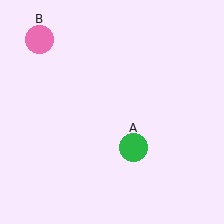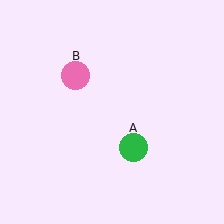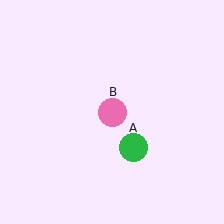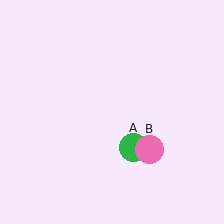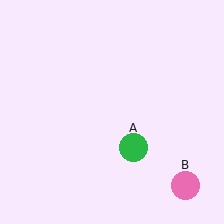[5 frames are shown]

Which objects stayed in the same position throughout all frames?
Green circle (object A) remained stationary.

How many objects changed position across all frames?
1 object changed position: pink circle (object B).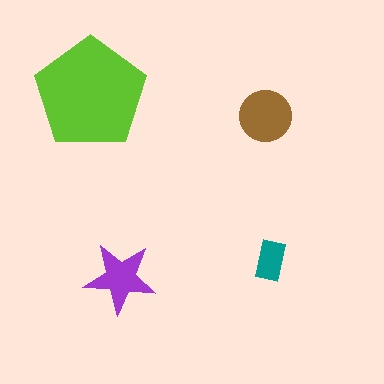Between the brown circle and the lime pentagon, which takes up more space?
The lime pentagon.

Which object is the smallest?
The teal rectangle.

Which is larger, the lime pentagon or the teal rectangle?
The lime pentagon.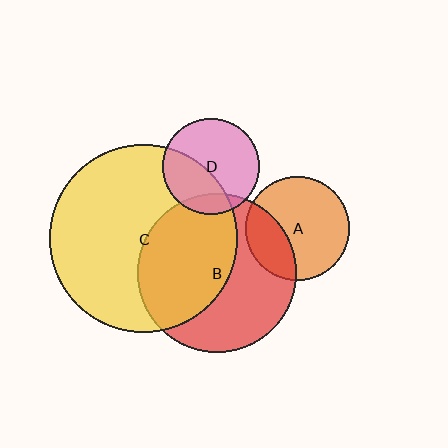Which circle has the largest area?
Circle C (yellow).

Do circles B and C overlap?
Yes.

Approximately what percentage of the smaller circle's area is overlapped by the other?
Approximately 50%.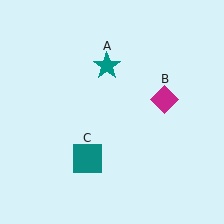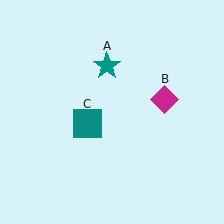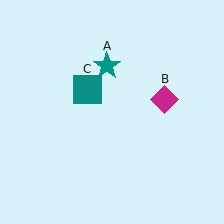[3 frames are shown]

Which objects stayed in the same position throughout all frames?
Teal star (object A) and magenta diamond (object B) remained stationary.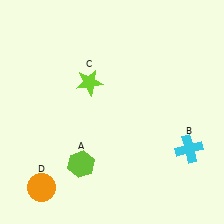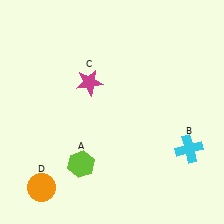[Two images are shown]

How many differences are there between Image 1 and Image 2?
There is 1 difference between the two images.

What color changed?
The star (C) changed from lime in Image 1 to magenta in Image 2.